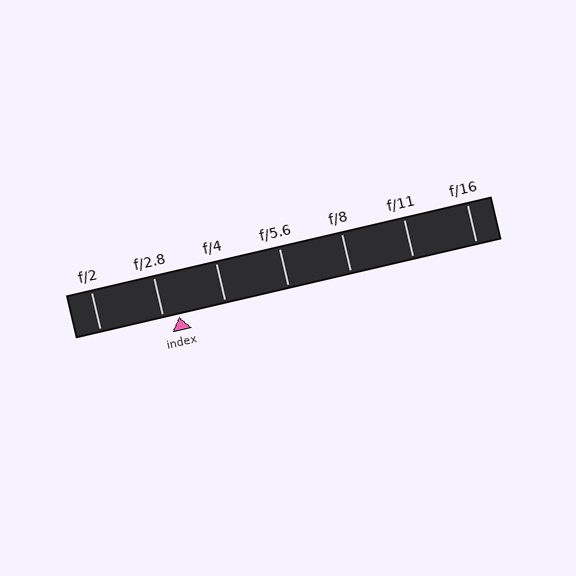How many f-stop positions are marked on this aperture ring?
There are 7 f-stop positions marked.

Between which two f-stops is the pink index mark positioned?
The index mark is between f/2.8 and f/4.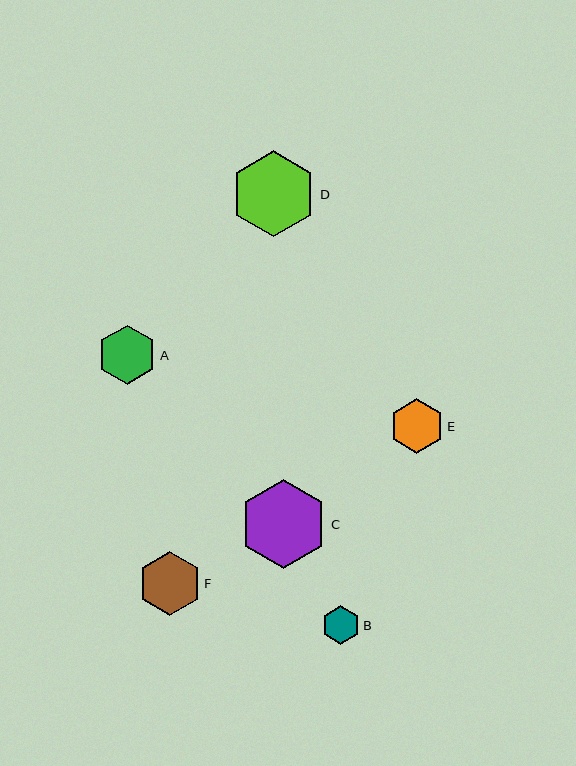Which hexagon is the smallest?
Hexagon B is the smallest with a size of approximately 38 pixels.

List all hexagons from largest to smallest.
From largest to smallest: C, D, F, A, E, B.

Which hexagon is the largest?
Hexagon C is the largest with a size of approximately 88 pixels.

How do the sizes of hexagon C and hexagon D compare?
Hexagon C and hexagon D are approximately the same size.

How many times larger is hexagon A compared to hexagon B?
Hexagon A is approximately 1.5 times the size of hexagon B.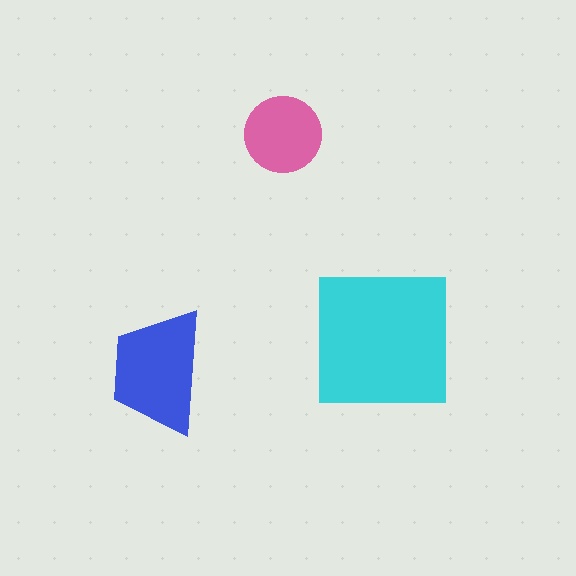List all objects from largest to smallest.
The cyan square, the blue trapezoid, the pink circle.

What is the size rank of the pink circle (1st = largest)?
3rd.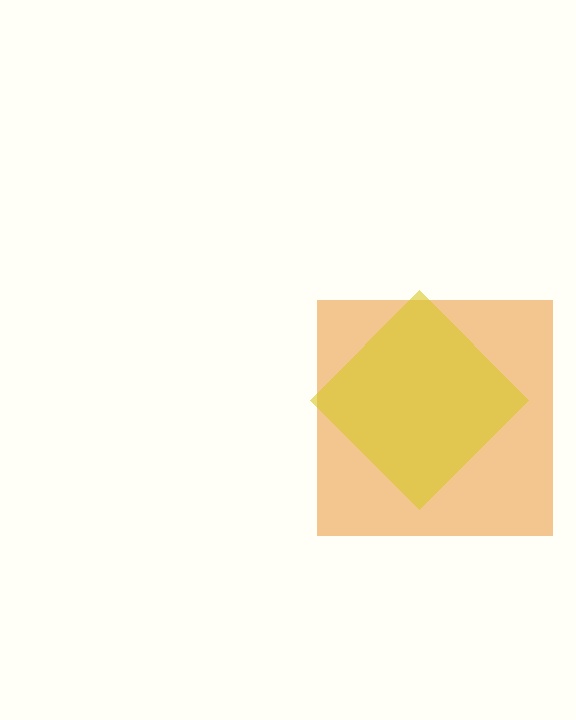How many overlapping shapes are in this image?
There are 2 overlapping shapes in the image.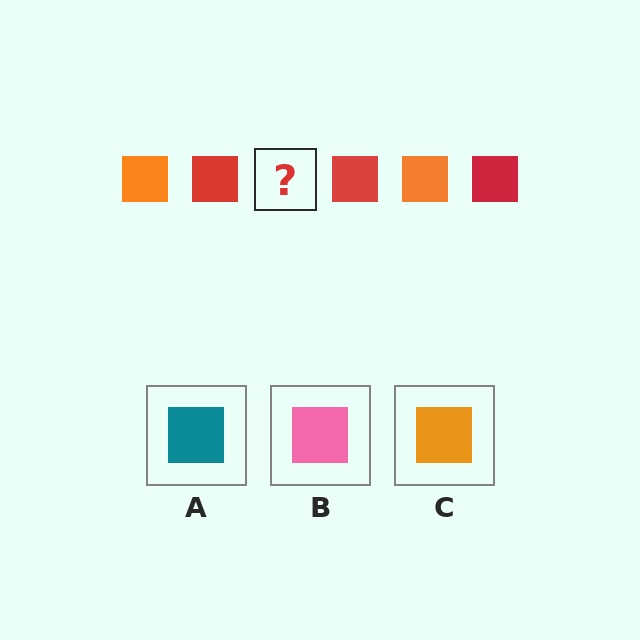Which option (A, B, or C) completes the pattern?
C.